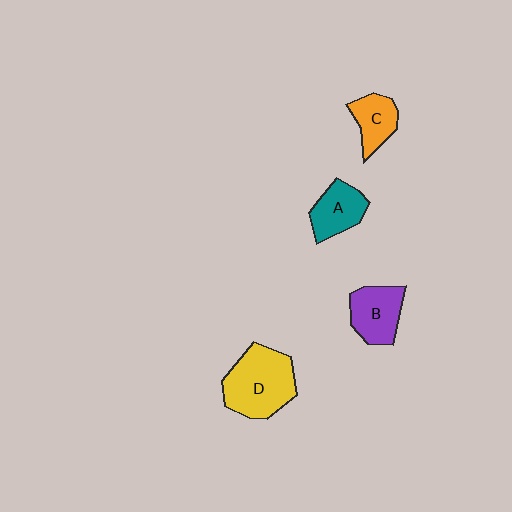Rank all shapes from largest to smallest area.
From largest to smallest: D (yellow), B (purple), A (teal), C (orange).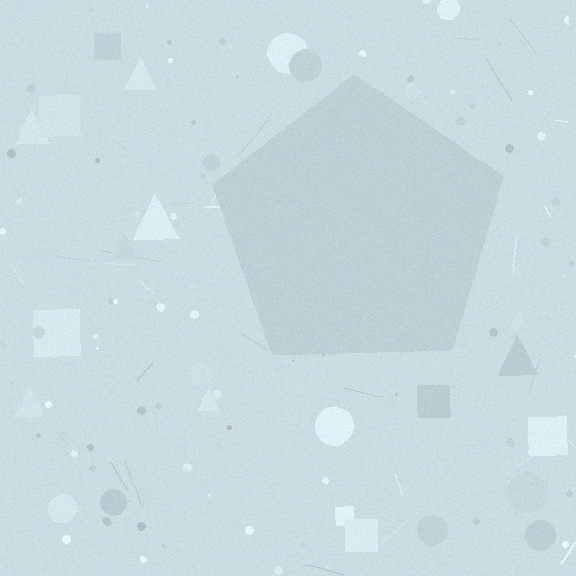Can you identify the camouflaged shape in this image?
The camouflaged shape is a pentagon.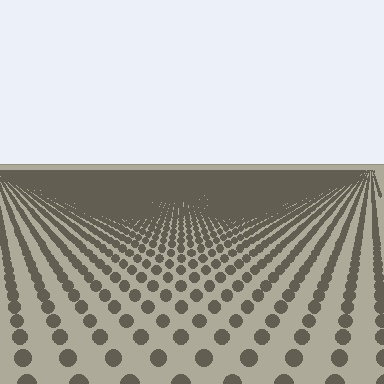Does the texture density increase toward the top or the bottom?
Density increases toward the top.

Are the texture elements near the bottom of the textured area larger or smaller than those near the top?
Larger. Near the bottom, elements are closer to the viewer and appear at a bigger on-screen size.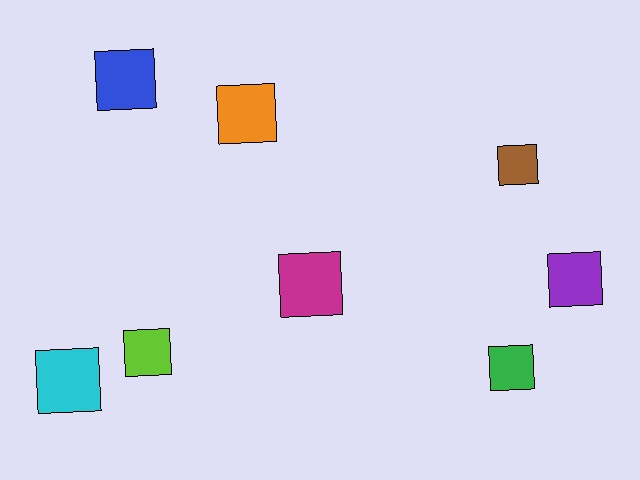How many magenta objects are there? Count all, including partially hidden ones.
There is 1 magenta object.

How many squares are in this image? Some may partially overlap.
There are 8 squares.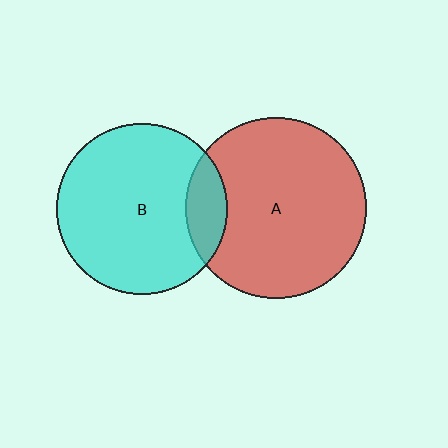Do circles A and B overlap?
Yes.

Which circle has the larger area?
Circle A (red).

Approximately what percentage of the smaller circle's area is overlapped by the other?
Approximately 15%.